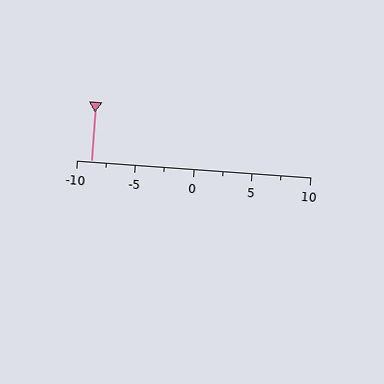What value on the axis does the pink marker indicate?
The marker indicates approximately -8.8.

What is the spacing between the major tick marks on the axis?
The major ticks are spaced 5 apart.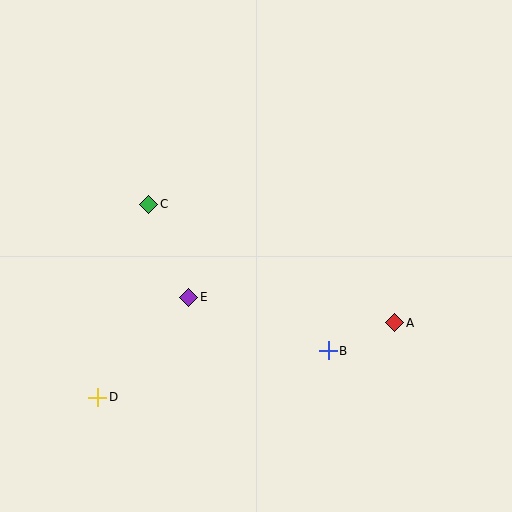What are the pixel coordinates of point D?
Point D is at (98, 397).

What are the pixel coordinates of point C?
Point C is at (149, 204).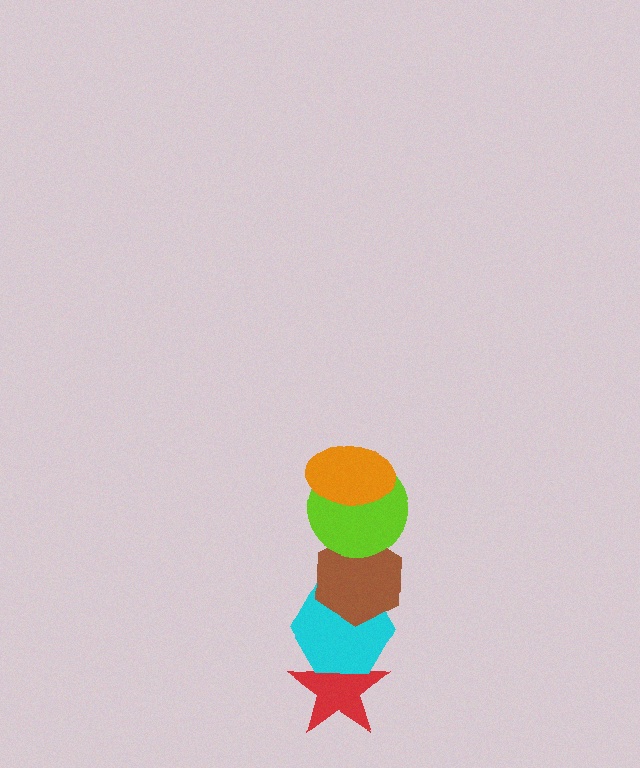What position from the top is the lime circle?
The lime circle is 2nd from the top.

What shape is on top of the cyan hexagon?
The brown hexagon is on top of the cyan hexagon.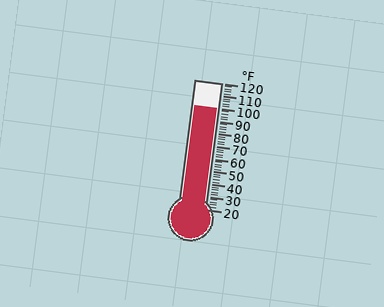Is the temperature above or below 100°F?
The temperature is at 100°F.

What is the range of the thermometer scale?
The thermometer scale ranges from 20°F to 120°F.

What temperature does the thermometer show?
The thermometer shows approximately 100°F.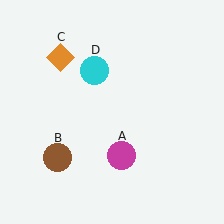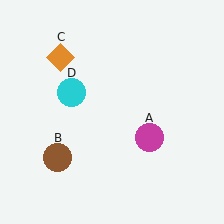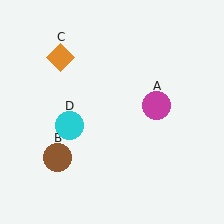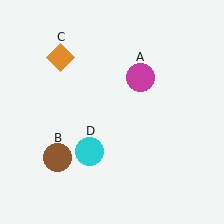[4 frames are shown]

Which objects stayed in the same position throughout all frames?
Brown circle (object B) and orange diamond (object C) remained stationary.